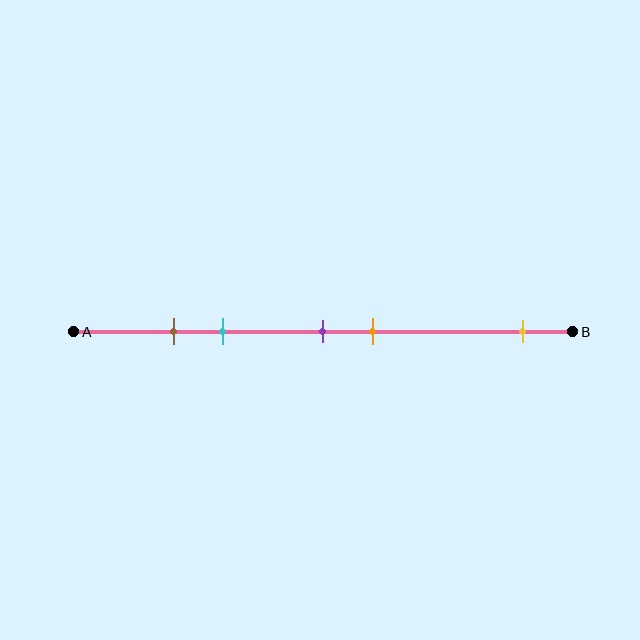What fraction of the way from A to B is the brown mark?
The brown mark is approximately 20% (0.2) of the way from A to B.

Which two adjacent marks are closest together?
The brown and cyan marks are the closest adjacent pair.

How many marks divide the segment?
There are 5 marks dividing the segment.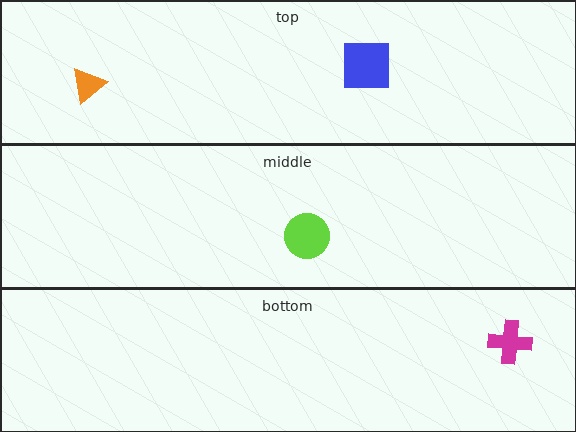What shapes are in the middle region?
The lime circle.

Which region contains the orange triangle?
The top region.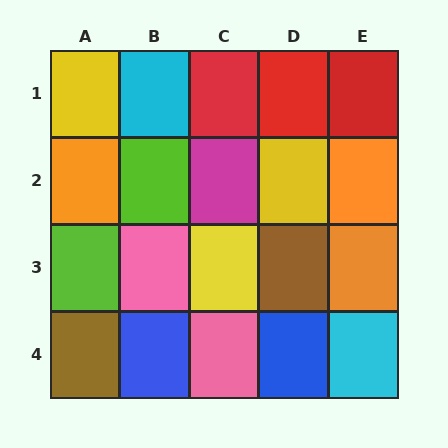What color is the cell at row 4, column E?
Cyan.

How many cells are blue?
2 cells are blue.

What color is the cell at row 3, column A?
Lime.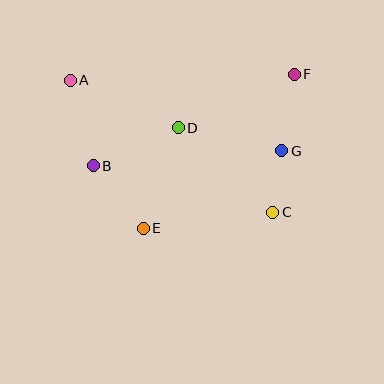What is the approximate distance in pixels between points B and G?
The distance between B and G is approximately 189 pixels.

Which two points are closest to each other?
Points C and G are closest to each other.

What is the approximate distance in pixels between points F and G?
The distance between F and G is approximately 78 pixels.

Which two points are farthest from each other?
Points A and C are farthest from each other.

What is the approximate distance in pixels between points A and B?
The distance between A and B is approximately 88 pixels.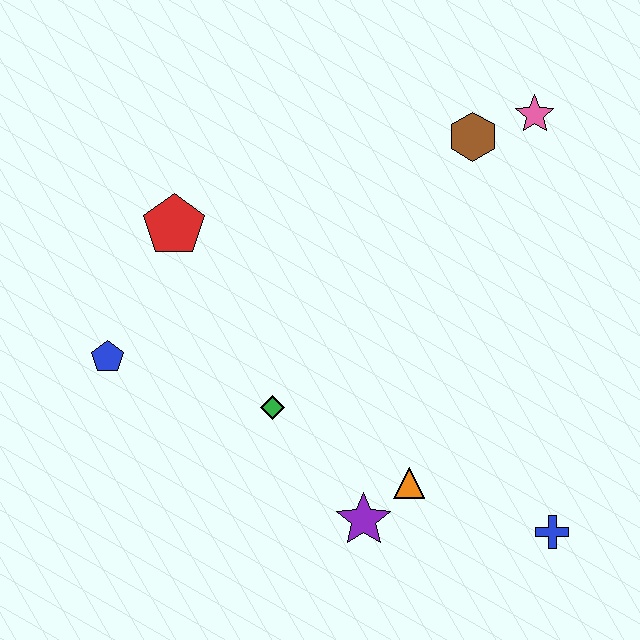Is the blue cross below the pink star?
Yes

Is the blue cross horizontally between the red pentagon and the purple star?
No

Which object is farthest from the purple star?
The pink star is farthest from the purple star.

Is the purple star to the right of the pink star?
No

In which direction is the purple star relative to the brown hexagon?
The purple star is below the brown hexagon.